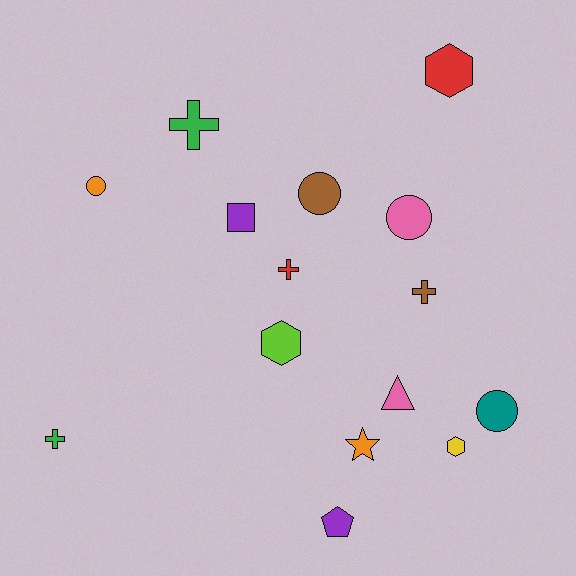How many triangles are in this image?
There is 1 triangle.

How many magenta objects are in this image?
There are no magenta objects.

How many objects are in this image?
There are 15 objects.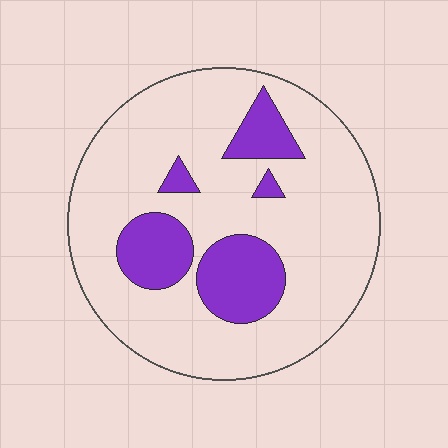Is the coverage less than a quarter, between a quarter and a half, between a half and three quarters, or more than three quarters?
Less than a quarter.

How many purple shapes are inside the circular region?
5.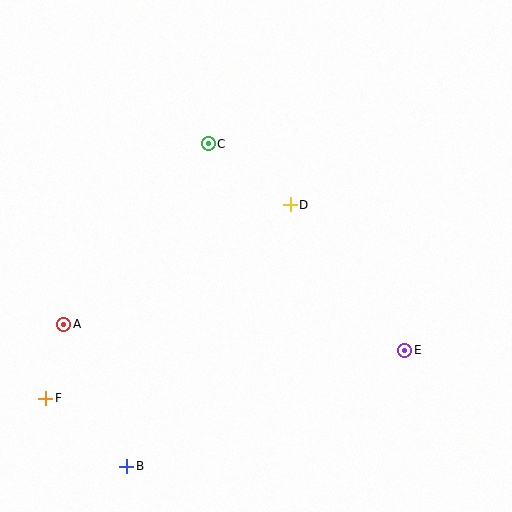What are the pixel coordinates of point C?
Point C is at (208, 144).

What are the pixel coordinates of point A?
Point A is at (64, 324).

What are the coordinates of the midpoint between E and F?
The midpoint between E and F is at (225, 374).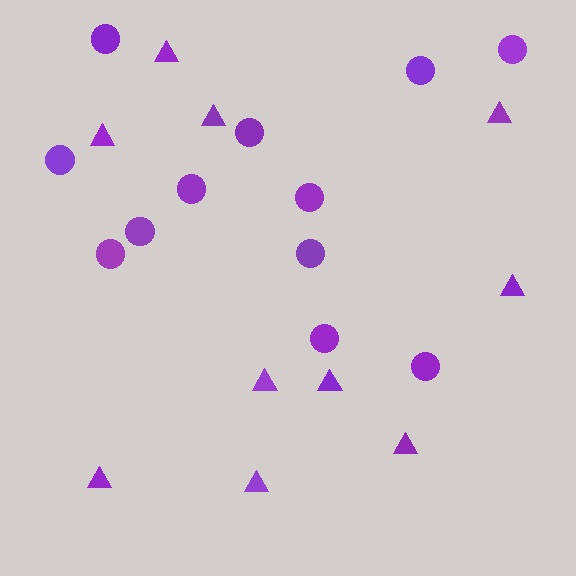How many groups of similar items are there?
There are 2 groups: one group of triangles (10) and one group of circles (12).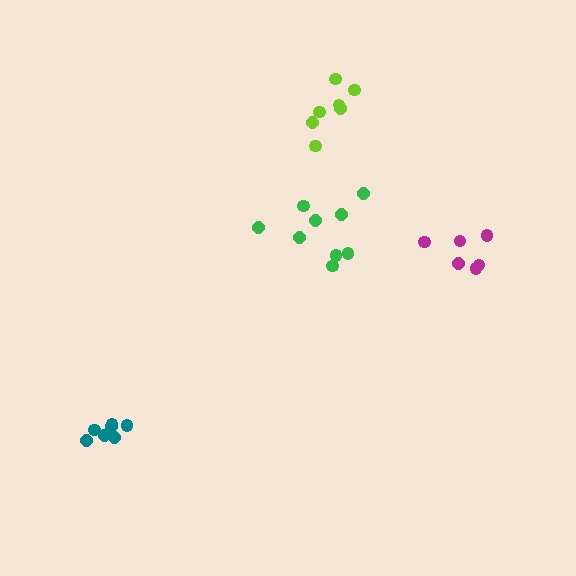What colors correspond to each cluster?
The clusters are colored: lime, magenta, green, teal.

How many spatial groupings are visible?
There are 4 spatial groupings.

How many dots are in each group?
Group 1: 7 dots, Group 2: 6 dots, Group 3: 9 dots, Group 4: 7 dots (29 total).